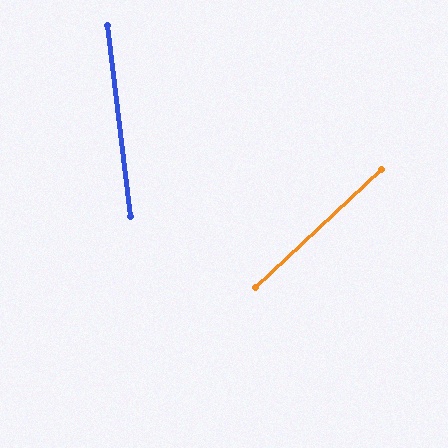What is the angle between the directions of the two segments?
Approximately 54 degrees.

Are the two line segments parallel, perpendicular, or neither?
Neither parallel nor perpendicular — they differ by about 54°.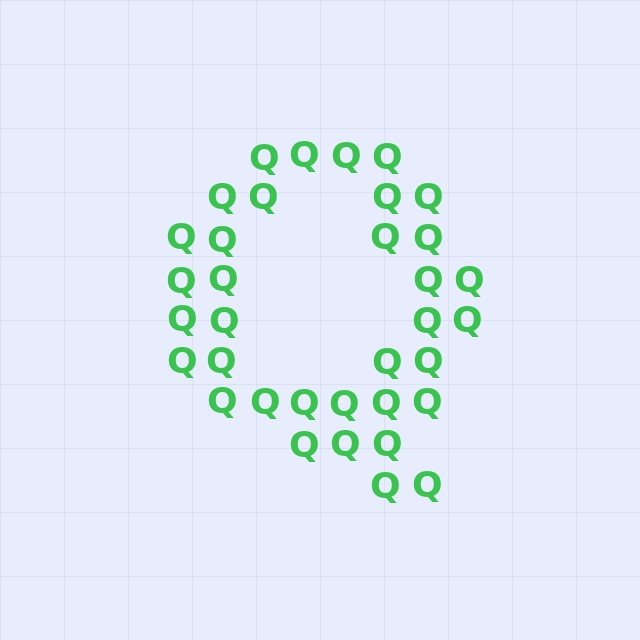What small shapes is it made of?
It is made of small letter Q's.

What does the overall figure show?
The overall figure shows the letter Q.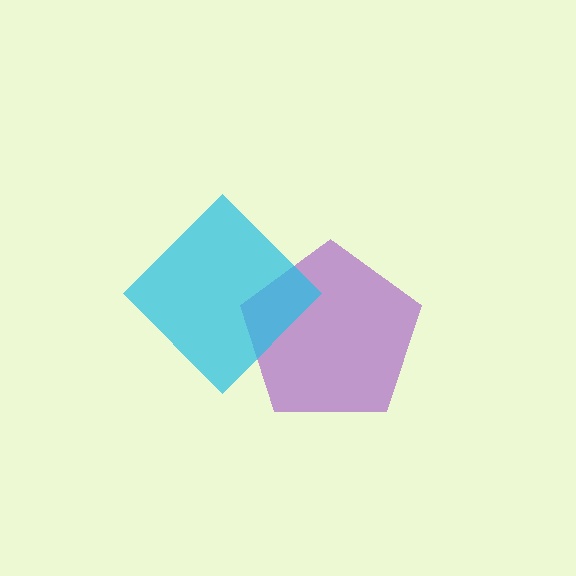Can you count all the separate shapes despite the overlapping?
Yes, there are 2 separate shapes.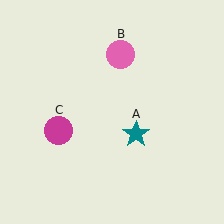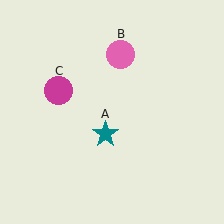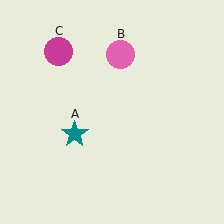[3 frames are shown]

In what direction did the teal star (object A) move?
The teal star (object A) moved left.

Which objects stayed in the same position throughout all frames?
Pink circle (object B) remained stationary.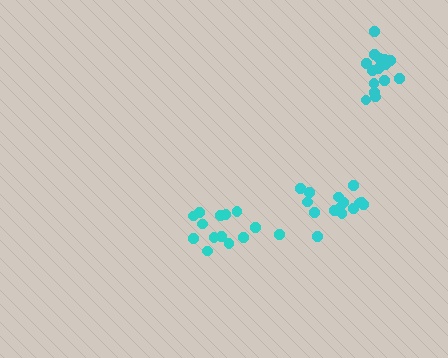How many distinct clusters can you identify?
There are 3 distinct clusters.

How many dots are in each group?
Group 1: 15 dots, Group 2: 14 dots, Group 3: 15 dots (44 total).